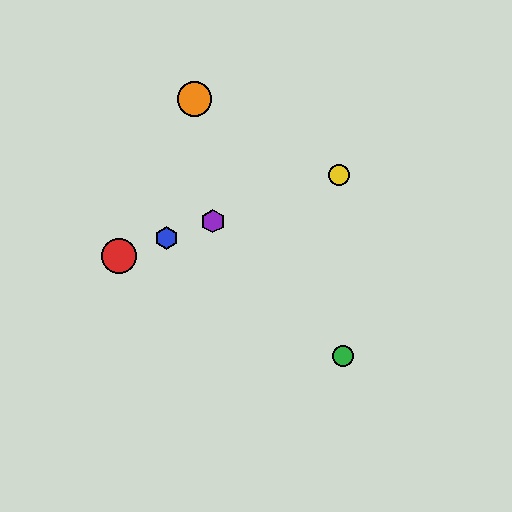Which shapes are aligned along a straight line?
The red circle, the blue hexagon, the yellow circle, the purple hexagon are aligned along a straight line.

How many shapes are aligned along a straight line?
4 shapes (the red circle, the blue hexagon, the yellow circle, the purple hexagon) are aligned along a straight line.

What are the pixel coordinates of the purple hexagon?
The purple hexagon is at (213, 221).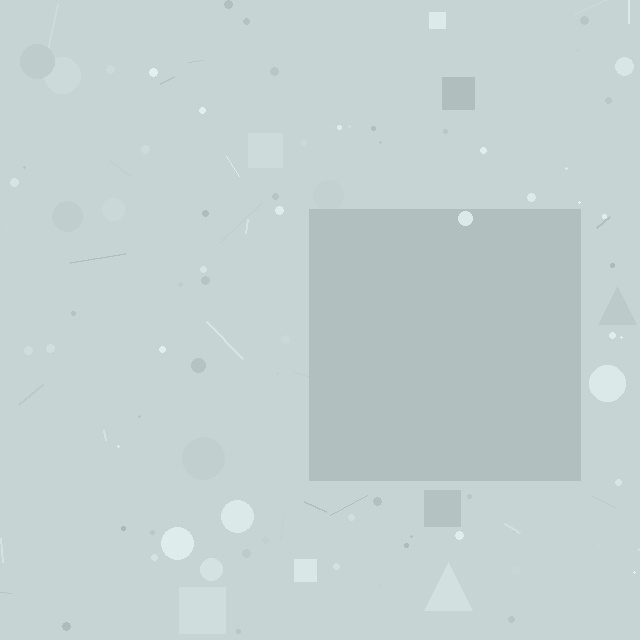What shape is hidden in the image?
A square is hidden in the image.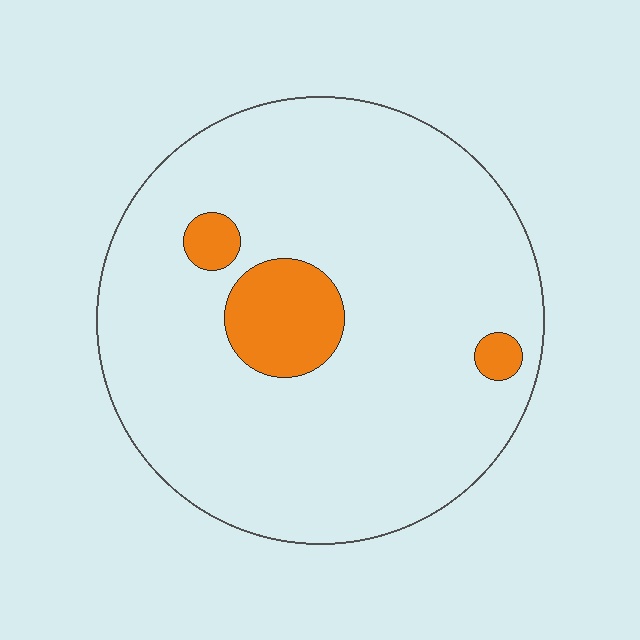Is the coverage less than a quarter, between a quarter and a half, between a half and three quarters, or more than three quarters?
Less than a quarter.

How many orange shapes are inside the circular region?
3.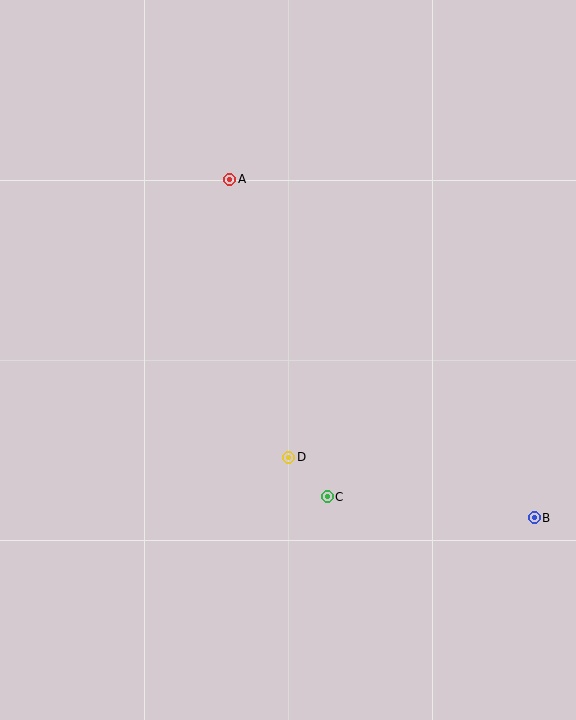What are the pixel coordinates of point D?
Point D is at (289, 457).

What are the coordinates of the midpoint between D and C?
The midpoint between D and C is at (308, 477).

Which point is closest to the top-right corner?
Point A is closest to the top-right corner.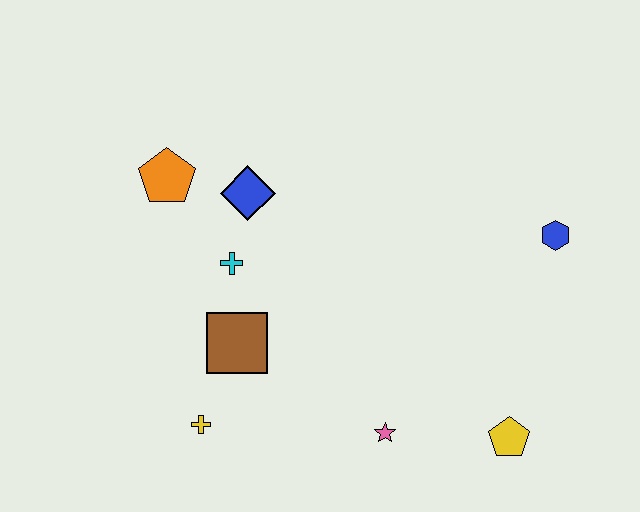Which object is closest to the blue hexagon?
The yellow pentagon is closest to the blue hexagon.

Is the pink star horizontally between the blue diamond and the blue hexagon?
Yes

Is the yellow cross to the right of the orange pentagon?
Yes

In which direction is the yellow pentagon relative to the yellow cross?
The yellow pentagon is to the right of the yellow cross.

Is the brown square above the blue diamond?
No